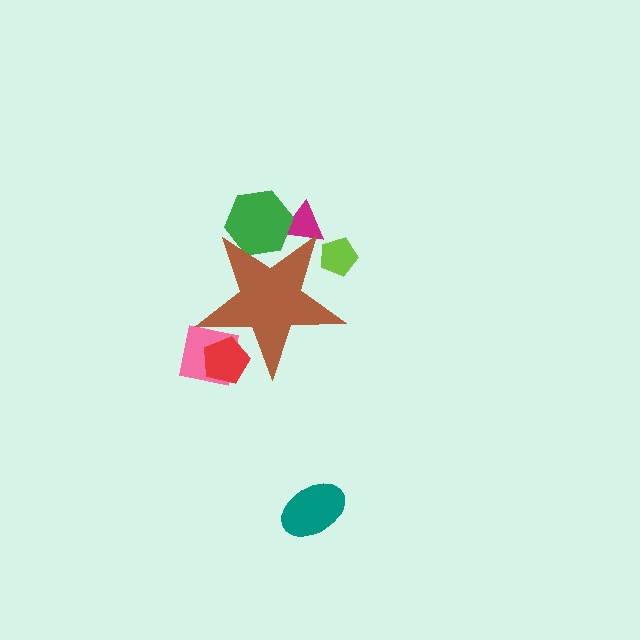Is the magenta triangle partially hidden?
Yes, the magenta triangle is partially hidden behind the brown star.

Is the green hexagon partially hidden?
Yes, the green hexagon is partially hidden behind the brown star.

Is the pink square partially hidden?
Yes, the pink square is partially hidden behind the brown star.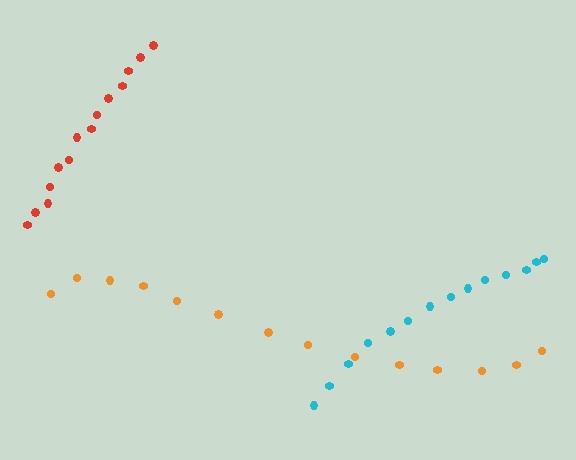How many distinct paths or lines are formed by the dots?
There are 3 distinct paths.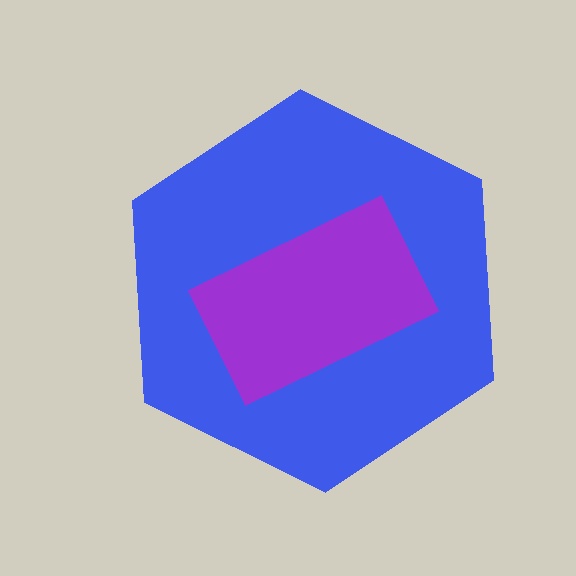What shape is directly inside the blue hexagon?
The purple rectangle.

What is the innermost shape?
The purple rectangle.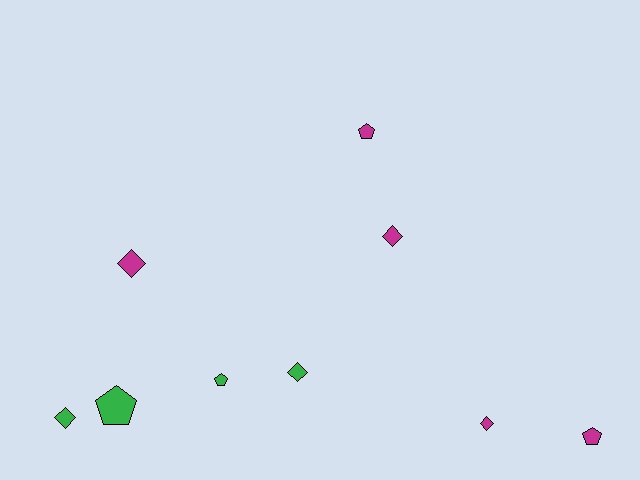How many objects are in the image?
There are 9 objects.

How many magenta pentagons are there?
There are 2 magenta pentagons.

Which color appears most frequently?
Magenta, with 5 objects.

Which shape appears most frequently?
Diamond, with 5 objects.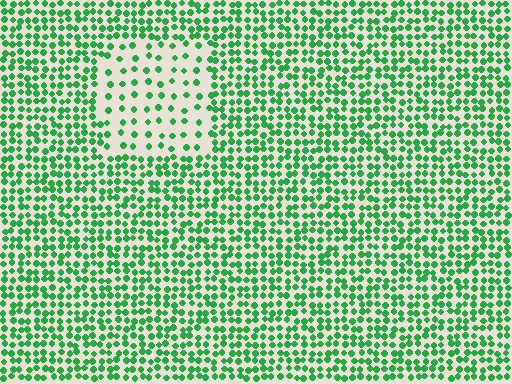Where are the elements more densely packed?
The elements are more densely packed outside the rectangle boundary.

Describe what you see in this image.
The image contains small green elements arranged at two different densities. A rectangle-shaped region is visible where the elements are less densely packed than the surrounding area.